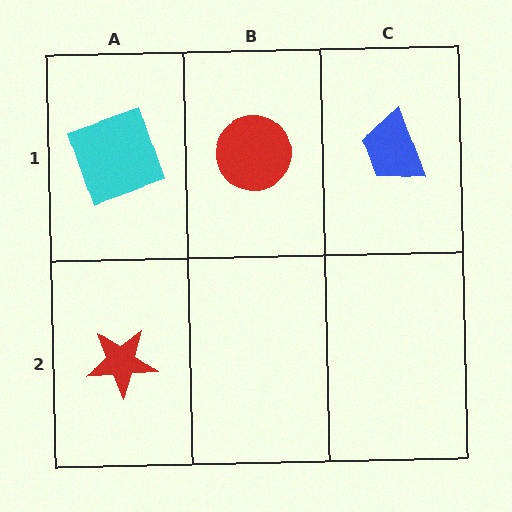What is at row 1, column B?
A red circle.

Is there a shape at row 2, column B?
No, that cell is empty.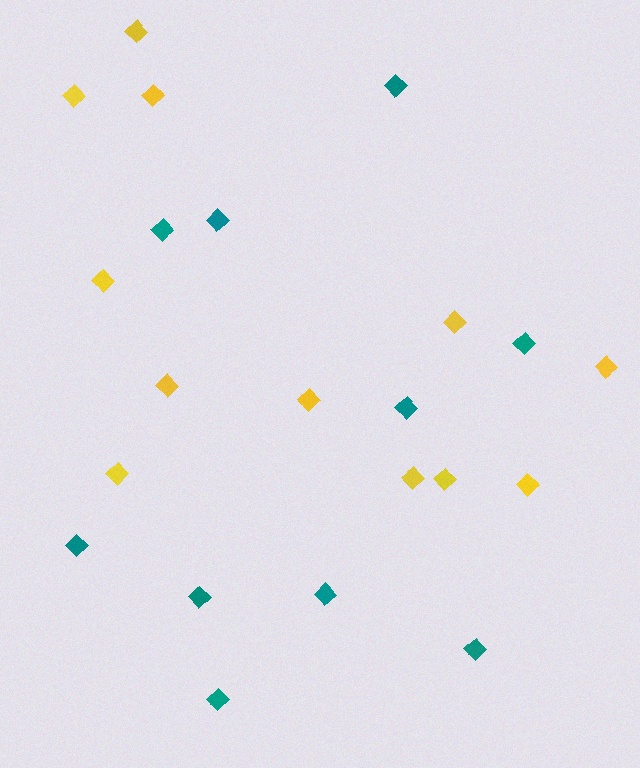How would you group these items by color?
There are 2 groups: one group of yellow diamonds (12) and one group of teal diamonds (10).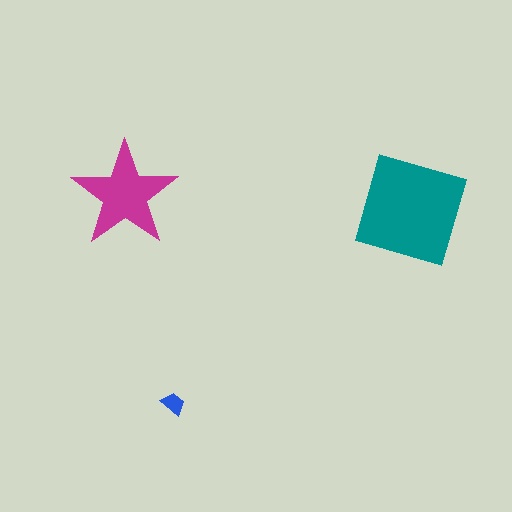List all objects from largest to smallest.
The teal diamond, the magenta star, the blue trapezoid.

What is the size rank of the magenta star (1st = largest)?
2nd.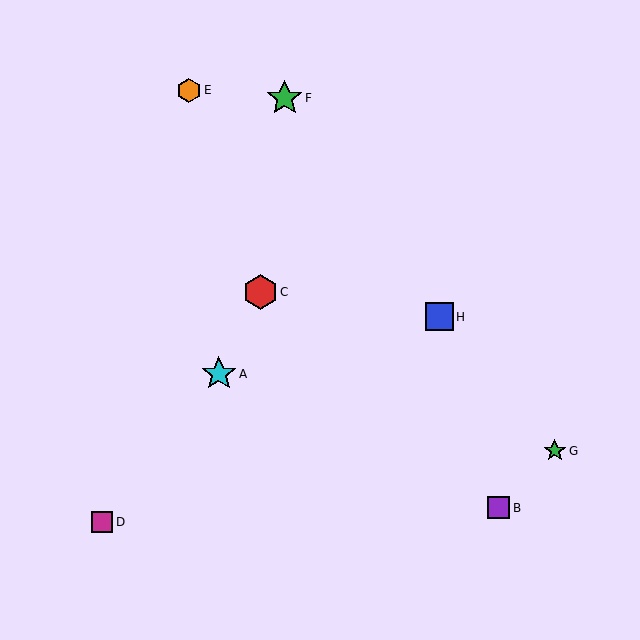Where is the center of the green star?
The center of the green star is at (285, 98).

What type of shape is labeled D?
Shape D is a magenta square.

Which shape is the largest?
The green star (labeled F) is the largest.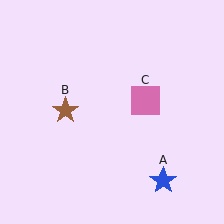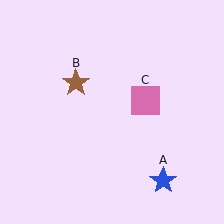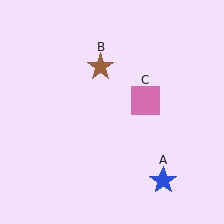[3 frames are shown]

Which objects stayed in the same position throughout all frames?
Blue star (object A) and pink square (object C) remained stationary.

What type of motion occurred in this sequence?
The brown star (object B) rotated clockwise around the center of the scene.